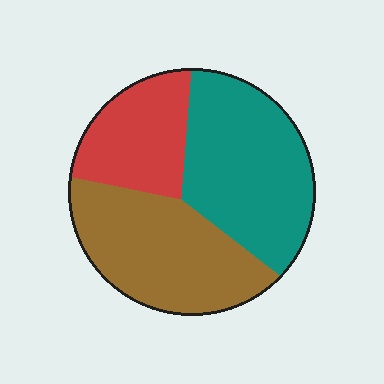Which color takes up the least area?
Red, at roughly 25%.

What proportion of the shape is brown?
Brown covers about 35% of the shape.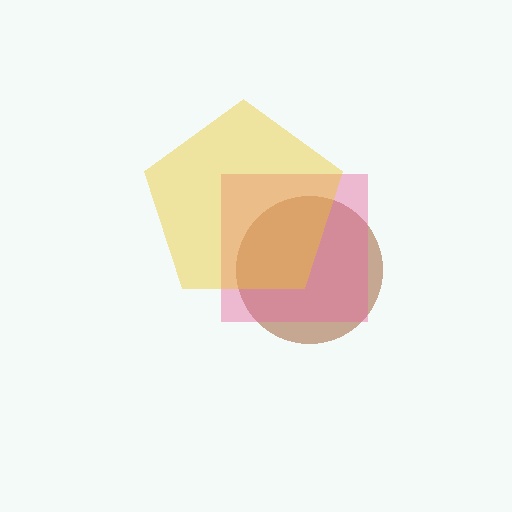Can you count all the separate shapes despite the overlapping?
Yes, there are 3 separate shapes.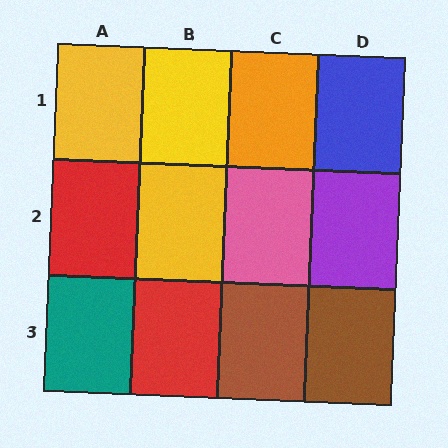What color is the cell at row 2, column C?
Pink.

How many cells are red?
2 cells are red.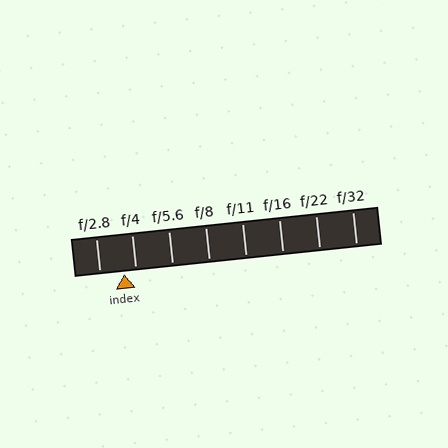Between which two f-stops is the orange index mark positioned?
The index mark is between f/2.8 and f/4.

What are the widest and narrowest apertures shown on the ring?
The widest aperture shown is f/2.8 and the narrowest is f/32.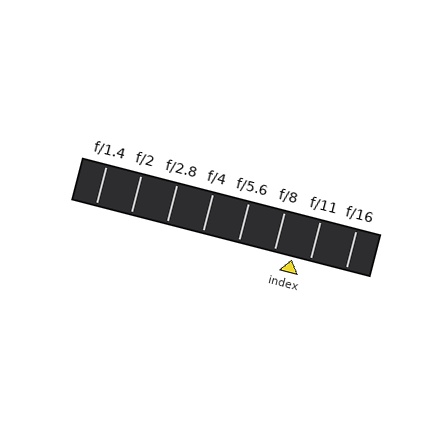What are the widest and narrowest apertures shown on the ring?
The widest aperture shown is f/1.4 and the narrowest is f/16.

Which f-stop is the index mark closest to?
The index mark is closest to f/11.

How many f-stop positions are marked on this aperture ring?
There are 8 f-stop positions marked.